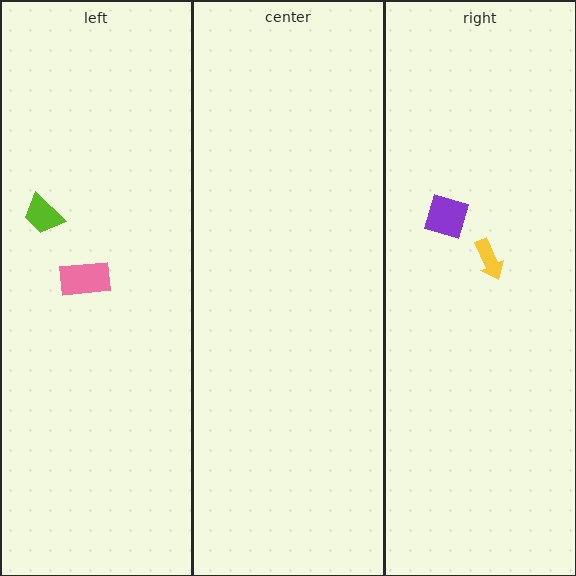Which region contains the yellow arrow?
The right region.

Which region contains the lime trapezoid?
The left region.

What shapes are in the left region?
The lime trapezoid, the pink rectangle.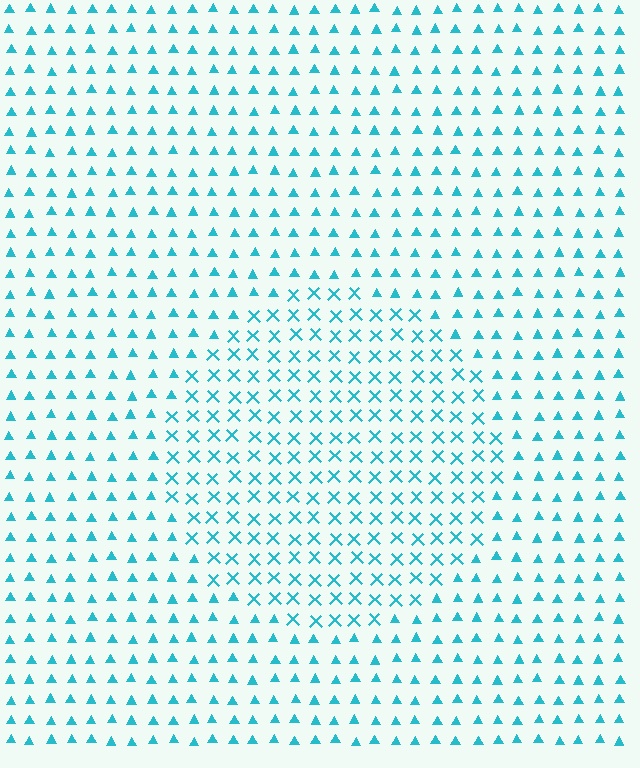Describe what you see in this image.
The image is filled with small cyan elements arranged in a uniform grid. A circle-shaped region contains X marks, while the surrounding area contains triangles. The boundary is defined purely by the change in element shape.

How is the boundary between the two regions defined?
The boundary is defined by a change in element shape: X marks inside vs. triangles outside. All elements share the same color and spacing.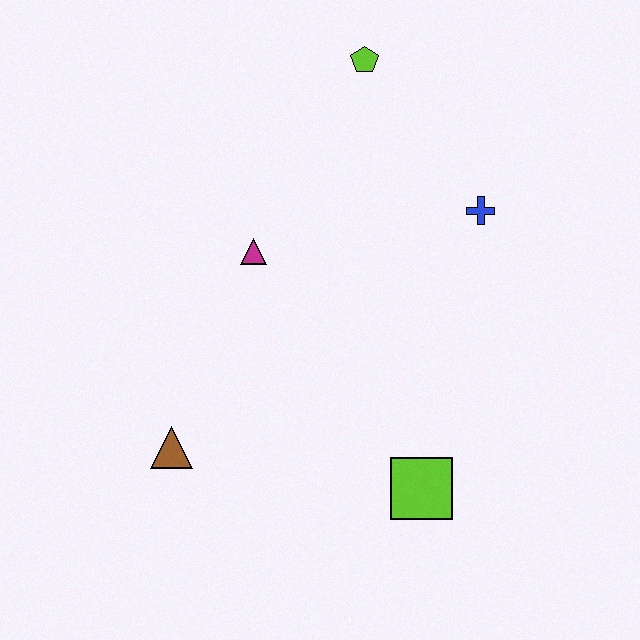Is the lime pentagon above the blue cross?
Yes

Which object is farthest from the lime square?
The lime pentagon is farthest from the lime square.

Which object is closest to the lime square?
The brown triangle is closest to the lime square.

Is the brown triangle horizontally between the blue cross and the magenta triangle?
No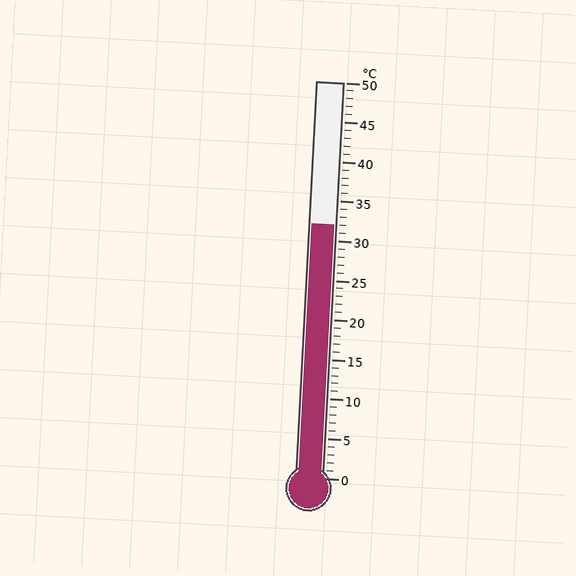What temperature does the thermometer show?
The thermometer shows approximately 32°C.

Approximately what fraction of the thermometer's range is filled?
The thermometer is filled to approximately 65% of its range.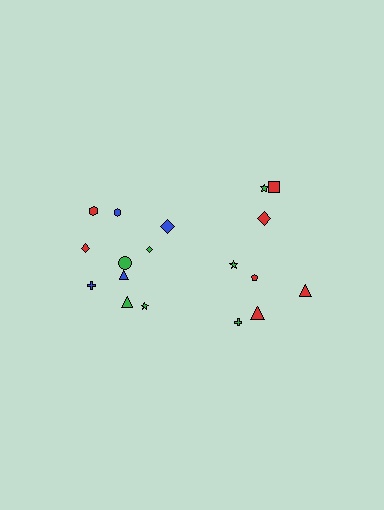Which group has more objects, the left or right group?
The left group.